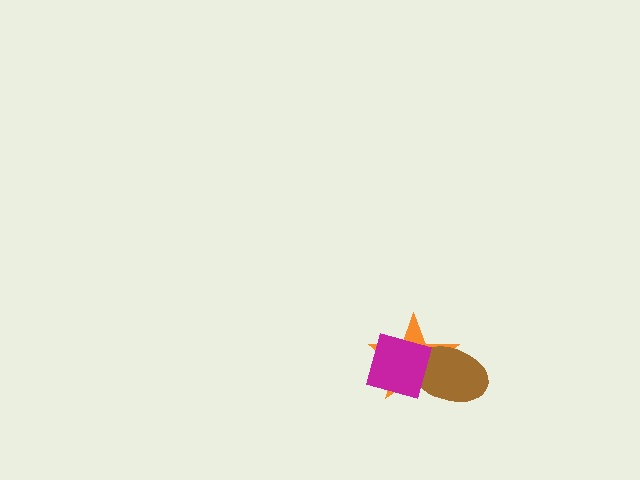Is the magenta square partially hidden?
No, no other shape covers it.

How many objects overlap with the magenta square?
2 objects overlap with the magenta square.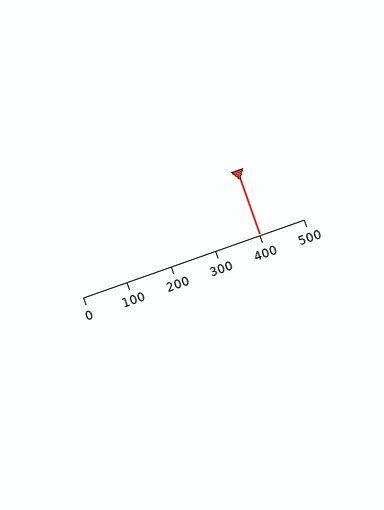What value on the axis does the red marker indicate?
The marker indicates approximately 400.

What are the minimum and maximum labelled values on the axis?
The axis runs from 0 to 500.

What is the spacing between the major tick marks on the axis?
The major ticks are spaced 100 apart.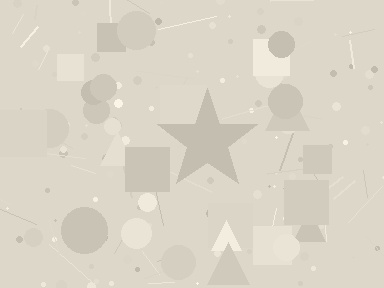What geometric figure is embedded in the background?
A star is embedded in the background.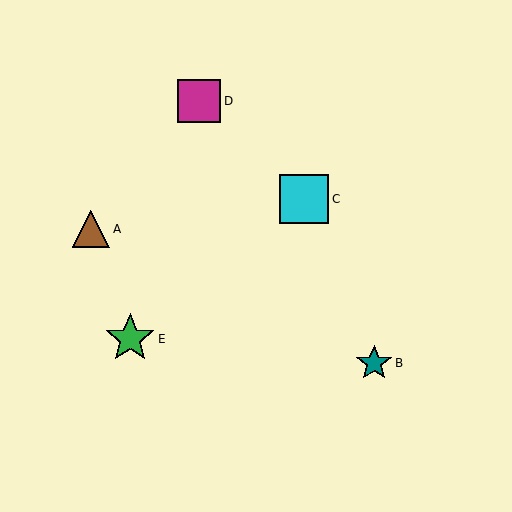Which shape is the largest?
The green star (labeled E) is the largest.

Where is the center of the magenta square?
The center of the magenta square is at (199, 101).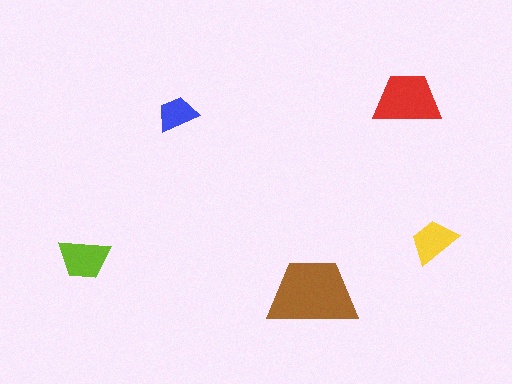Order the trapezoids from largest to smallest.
the brown one, the red one, the lime one, the yellow one, the blue one.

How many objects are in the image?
There are 5 objects in the image.